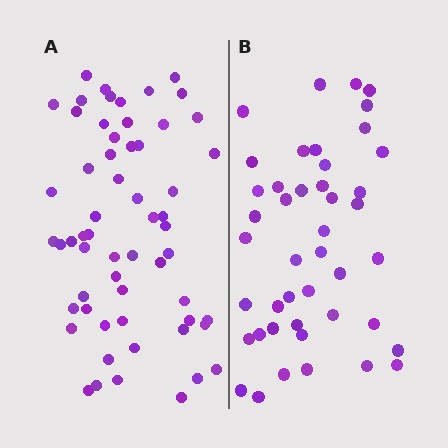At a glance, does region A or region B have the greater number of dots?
Region A (the left region) has more dots.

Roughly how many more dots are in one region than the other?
Region A has approximately 15 more dots than region B.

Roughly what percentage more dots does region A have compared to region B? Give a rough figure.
About 35% more.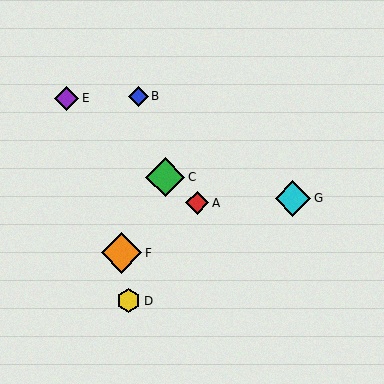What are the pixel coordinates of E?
Object E is at (67, 98).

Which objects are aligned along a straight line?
Objects A, C, E are aligned along a straight line.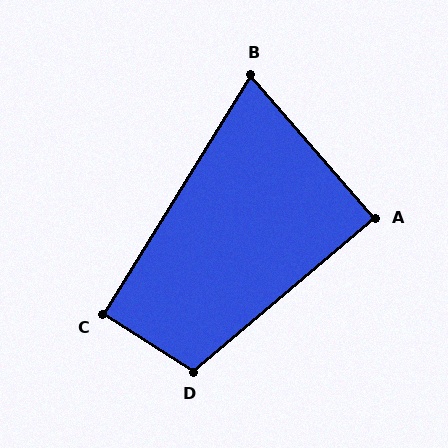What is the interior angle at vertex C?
Approximately 91 degrees (approximately right).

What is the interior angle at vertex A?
Approximately 89 degrees (approximately right).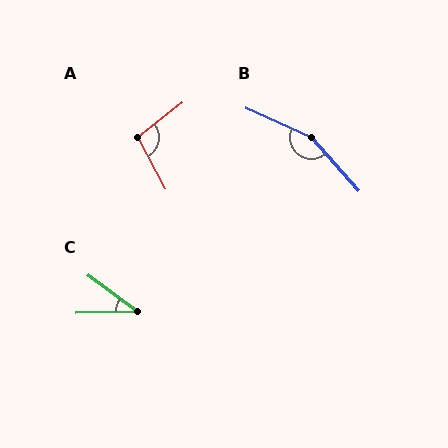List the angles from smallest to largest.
C (38°), A (100°), B (156°).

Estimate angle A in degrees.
Approximately 100 degrees.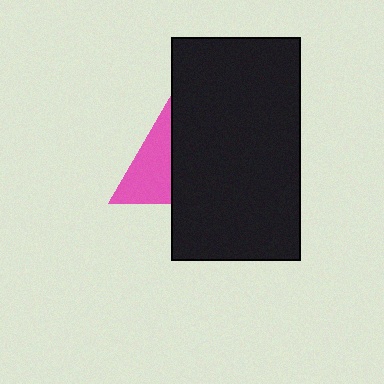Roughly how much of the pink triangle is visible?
About half of it is visible (roughly 47%).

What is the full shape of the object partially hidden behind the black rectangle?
The partially hidden object is a pink triangle.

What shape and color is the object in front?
The object in front is a black rectangle.